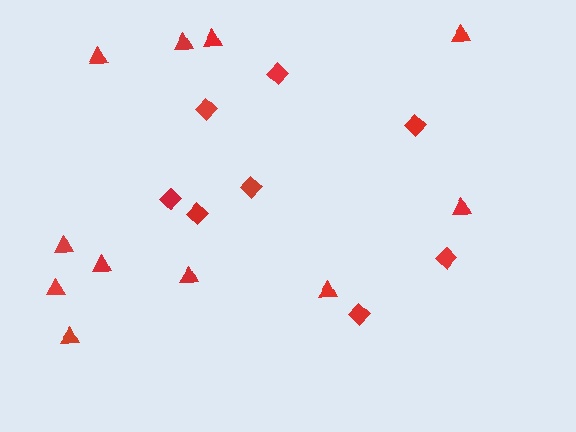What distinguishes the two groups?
There are 2 groups: one group of diamonds (8) and one group of triangles (11).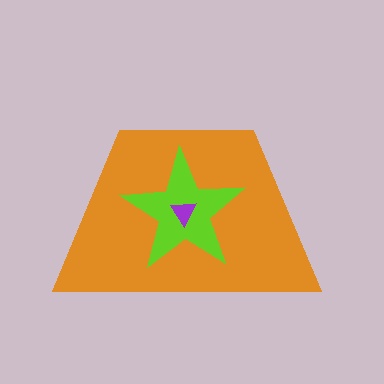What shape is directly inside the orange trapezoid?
The lime star.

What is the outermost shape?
The orange trapezoid.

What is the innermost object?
The purple triangle.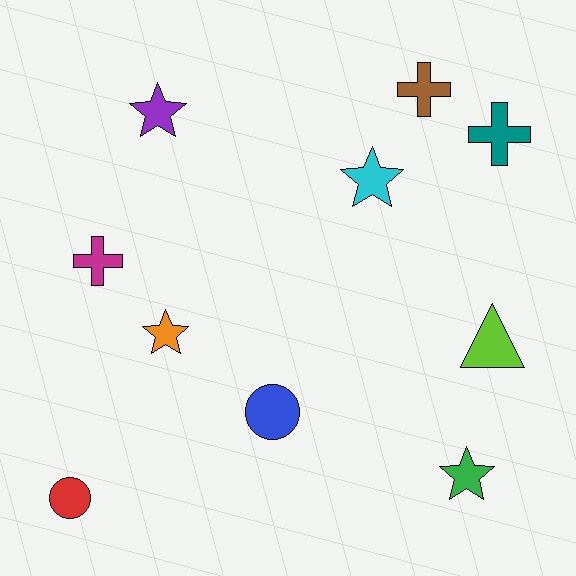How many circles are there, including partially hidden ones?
There are 2 circles.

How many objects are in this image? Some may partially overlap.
There are 10 objects.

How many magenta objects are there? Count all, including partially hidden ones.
There is 1 magenta object.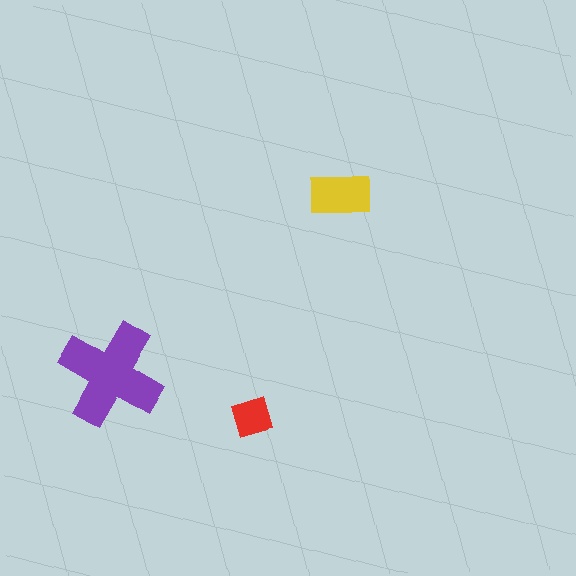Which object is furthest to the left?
The purple cross is leftmost.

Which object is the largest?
The purple cross.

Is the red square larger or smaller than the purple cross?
Smaller.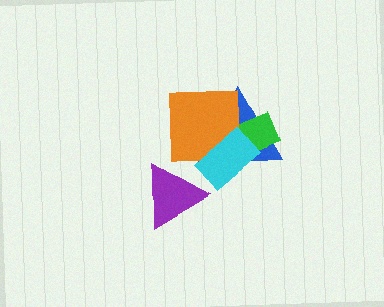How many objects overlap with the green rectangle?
3 objects overlap with the green rectangle.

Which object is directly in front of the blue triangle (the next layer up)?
The green rectangle is directly in front of the blue triangle.